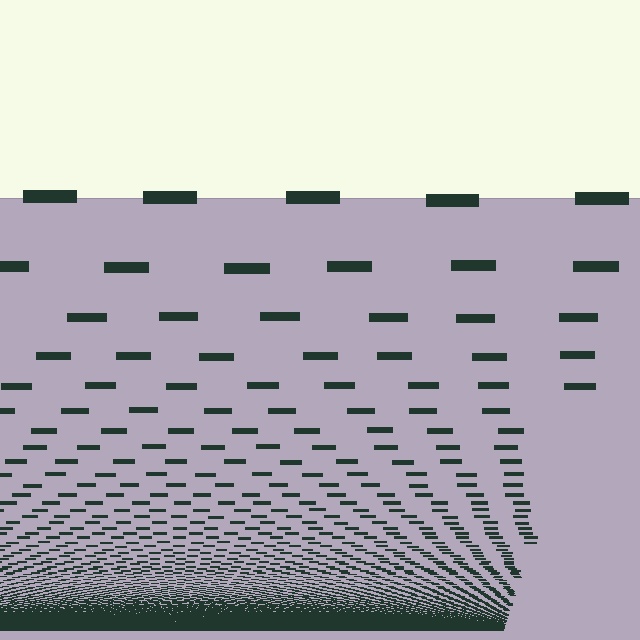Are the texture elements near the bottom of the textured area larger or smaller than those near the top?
Smaller. The gradient is inverted — elements near the bottom are smaller and denser.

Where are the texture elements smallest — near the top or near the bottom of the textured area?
Near the bottom.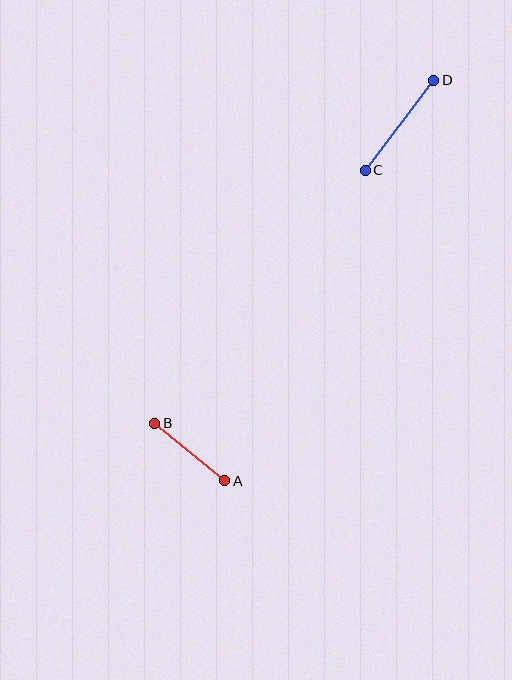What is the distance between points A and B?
The distance is approximately 91 pixels.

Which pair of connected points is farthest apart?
Points C and D are farthest apart.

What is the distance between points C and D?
The distance is approximately 113 pixels.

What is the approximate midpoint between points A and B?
The midpoint is at approximately (190, 452) pixels.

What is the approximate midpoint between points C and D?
The midpoint is at approximately (400, 125) pixels.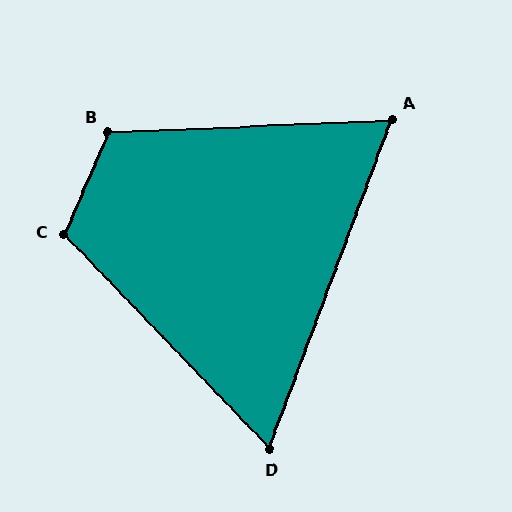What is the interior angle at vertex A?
Approximately 67 degrees (acute).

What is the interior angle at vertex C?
Approximately 113 degrees (obtuse).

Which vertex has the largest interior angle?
B, at approximately 116 degrees.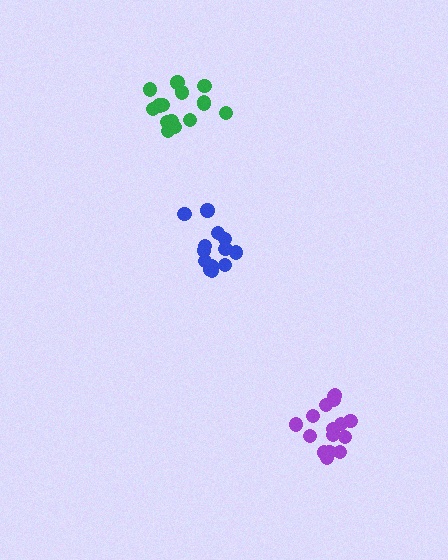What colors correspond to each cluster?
The clusters are colored: green, blue, purple.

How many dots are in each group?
Group 1: 15 dots, Group 2: 13 dots, Group 3: 16 dots (44 total).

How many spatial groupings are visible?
There are 3 spatial groupings.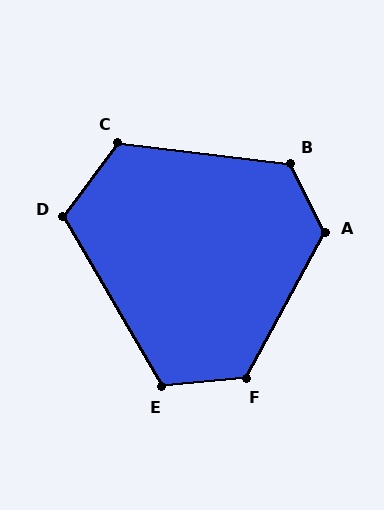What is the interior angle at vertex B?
Approximately 123 degrees (obtuse).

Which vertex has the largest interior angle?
A, at approximately 125 degrees.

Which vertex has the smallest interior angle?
D, at approximately 113 degrees.